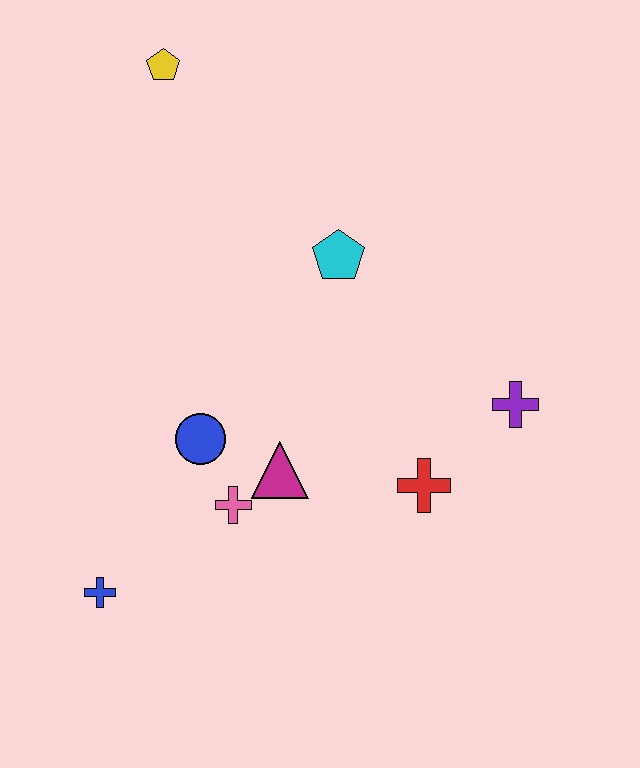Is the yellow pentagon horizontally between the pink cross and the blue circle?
No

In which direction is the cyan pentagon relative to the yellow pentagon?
The cyan pentagon is below the yellow pentagon.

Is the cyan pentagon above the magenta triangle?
Yes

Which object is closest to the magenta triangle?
The pink cross is closest to the magenta triangle.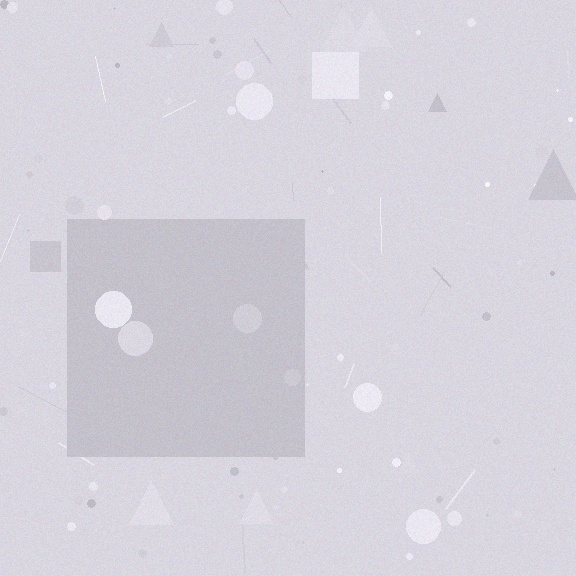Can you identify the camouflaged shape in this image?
The camouflaged shape is a square.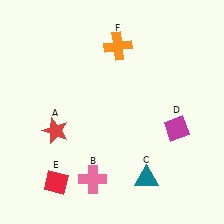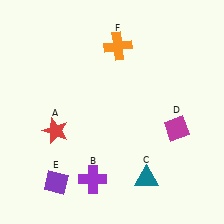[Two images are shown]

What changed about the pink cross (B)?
In Image 1, B is pink. In Image 2, it changed to purple.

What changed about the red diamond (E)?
In Image 1, E is red. In Image 2, it changed to purple.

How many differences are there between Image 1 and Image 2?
There are 2 differences between the two images.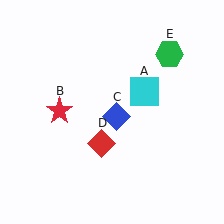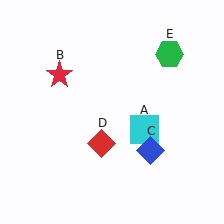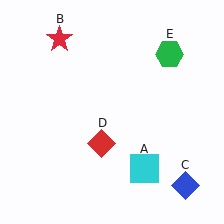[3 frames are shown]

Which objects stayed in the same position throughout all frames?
Red diamond (object D) and green hexagon (object E) remained stationary.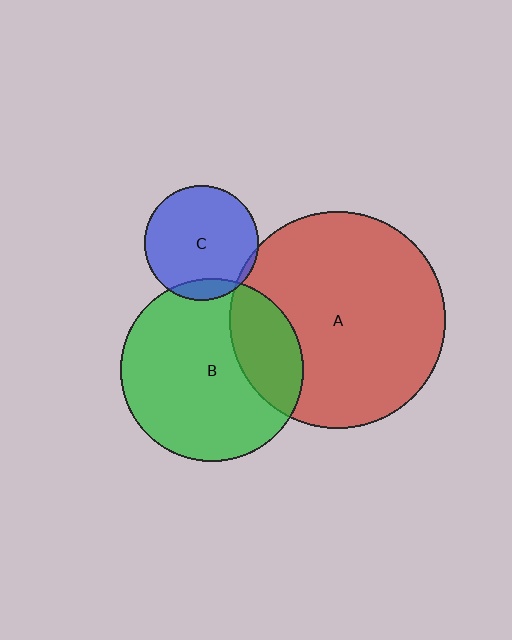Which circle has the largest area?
Circle A (red).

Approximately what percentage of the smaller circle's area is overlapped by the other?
Approximately 25%.